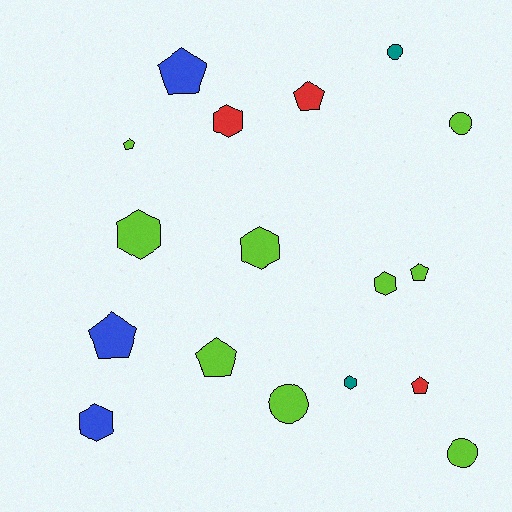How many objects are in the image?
There are 17 objects.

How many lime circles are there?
There are 3 lime circles.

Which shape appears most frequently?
Pentagon, with 7 objects.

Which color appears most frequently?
Lime, with 9 objects.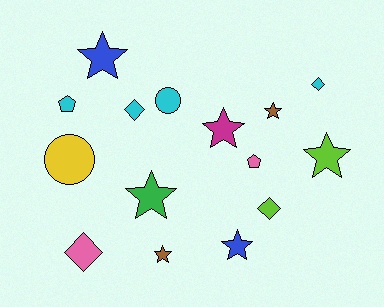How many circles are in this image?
There are 2 circles.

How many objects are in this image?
There are 15 objects.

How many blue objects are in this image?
There are 2 blue objects.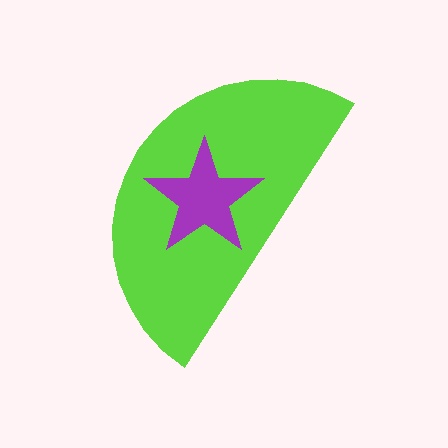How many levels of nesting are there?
2.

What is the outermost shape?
The lime semicircle.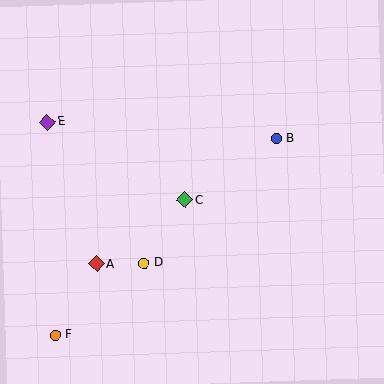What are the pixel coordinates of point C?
Point C is at (185, 200).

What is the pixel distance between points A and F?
The distance between A and F is 82 pixels.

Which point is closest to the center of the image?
Point C at (185, 200) is closest to the center.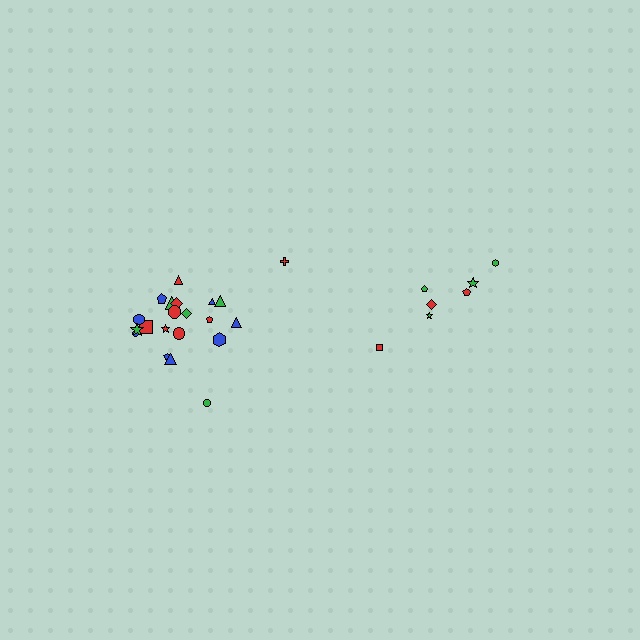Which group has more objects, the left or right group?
The left group.